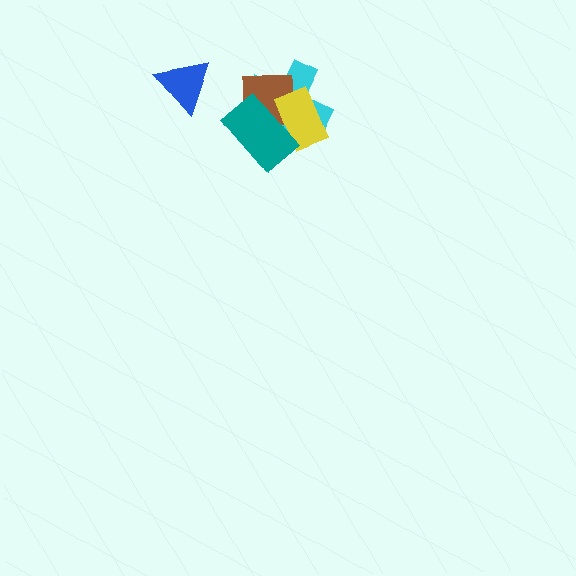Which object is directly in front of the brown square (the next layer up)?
The yellow rectangle is directly in front of the brown square.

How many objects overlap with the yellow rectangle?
3 objects overlap with the yellow rectangle.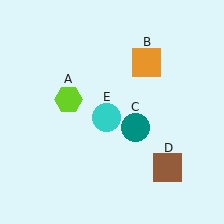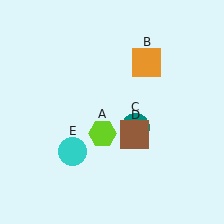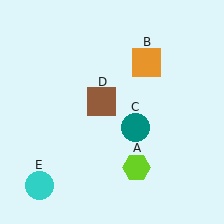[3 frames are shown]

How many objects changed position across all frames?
3 objects changed position: lime hexagon (object A), brown square (object D), cyan circle (object E).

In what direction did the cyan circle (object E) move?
The cyan circle (object E) moved down and to the left.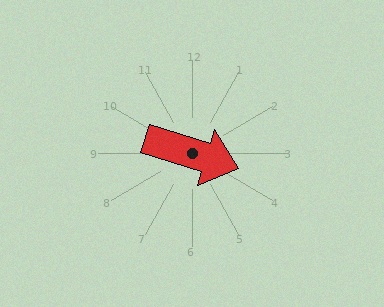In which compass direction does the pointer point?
East.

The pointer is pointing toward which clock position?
Roughly 4 o'clock.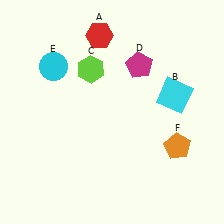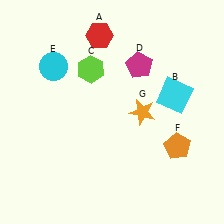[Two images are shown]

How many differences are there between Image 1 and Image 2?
There is 1 difference between the two images.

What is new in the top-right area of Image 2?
An orange star (G) was added in the top-right area of Image 2.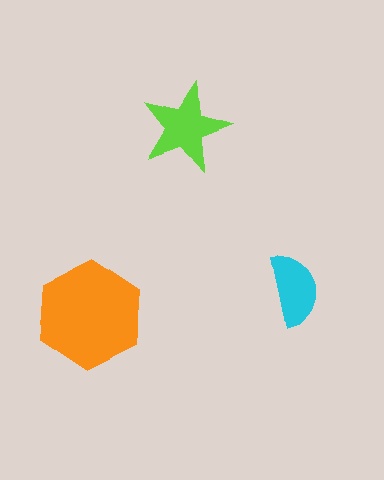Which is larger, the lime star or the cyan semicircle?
The lime star.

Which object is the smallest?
The cyan semicircle.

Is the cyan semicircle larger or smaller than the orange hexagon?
Smaller.